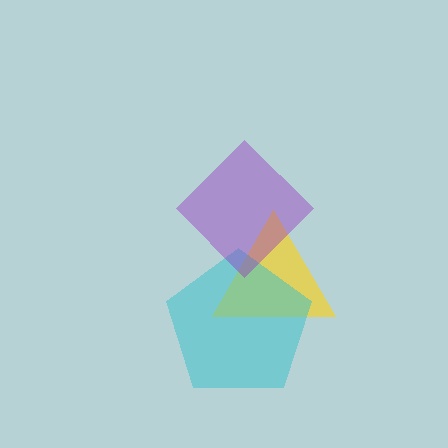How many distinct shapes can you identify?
There are 3 distinct shapes: a yellow triangle, a cyan pentagon, a purple diamond.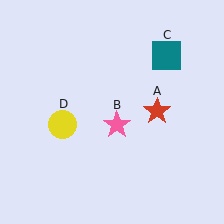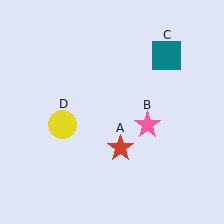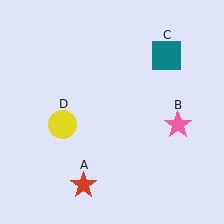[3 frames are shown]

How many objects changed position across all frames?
2 objects changed position: red star (object A), pink star (object B).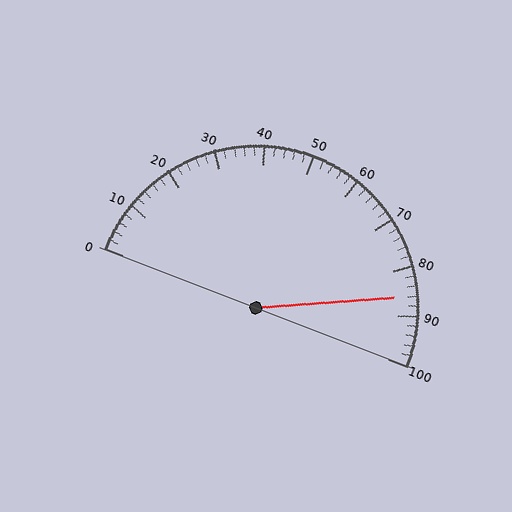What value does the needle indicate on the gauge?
The needle indicates approximately 86.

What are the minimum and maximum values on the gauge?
The gauge ranges from 0 to 100.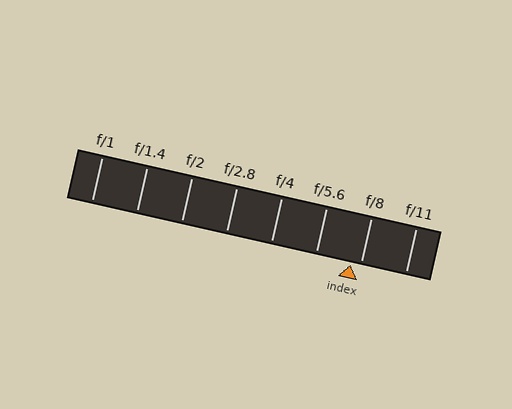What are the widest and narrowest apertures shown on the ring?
The widest aperture shown is f/1 and the narrowest is f/11.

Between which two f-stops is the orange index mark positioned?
The index mark is between f/5.6 and f/8.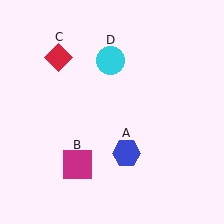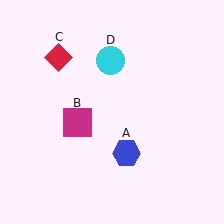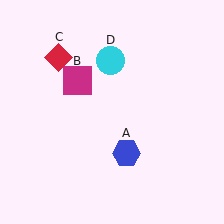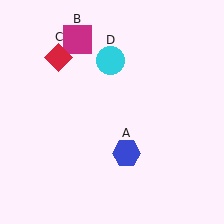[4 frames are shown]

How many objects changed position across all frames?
1 object changed position: magenta square (object B).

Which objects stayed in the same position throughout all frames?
Blue hexagon (object A) and red diamond (object C) and cyan circle (object D) remained stationary.